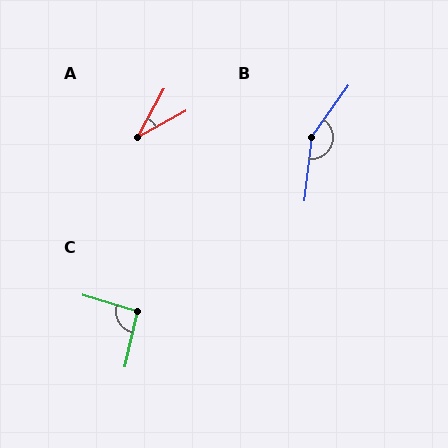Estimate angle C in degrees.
Approximately 94 degrees.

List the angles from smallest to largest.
A (33°), C (94°), B (151°).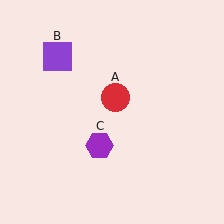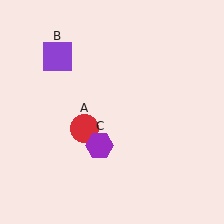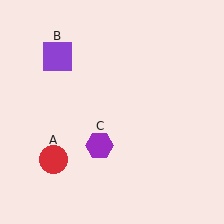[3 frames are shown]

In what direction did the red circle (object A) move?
The red circle (object A) moved down and to the left.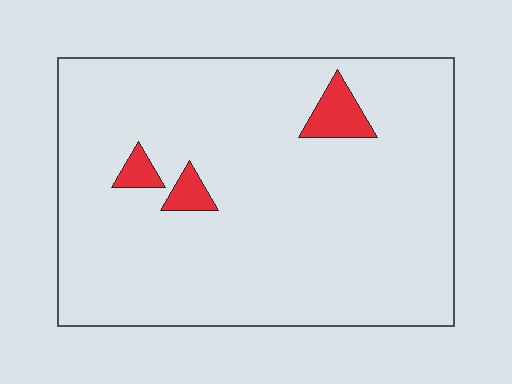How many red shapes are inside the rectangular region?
3.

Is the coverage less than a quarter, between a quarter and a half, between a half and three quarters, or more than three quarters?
Less than a quarter.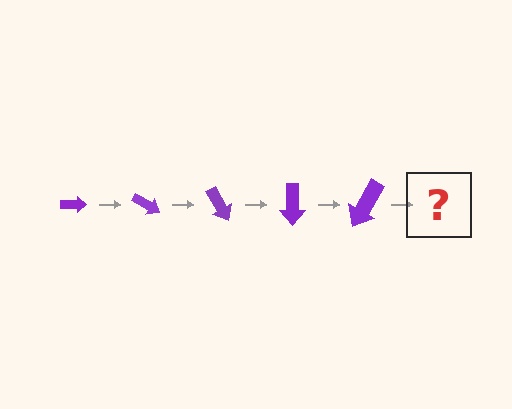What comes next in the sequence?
The next element should be an arrow, larger than the previous one and rotated 150 degrees from the start.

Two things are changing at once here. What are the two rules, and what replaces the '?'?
The two rules are that the arrow grows larger each step and it rotates 30 degrees each step. The '?' should be an arrow, larger than the previous one and rotated 150 degrees from the start.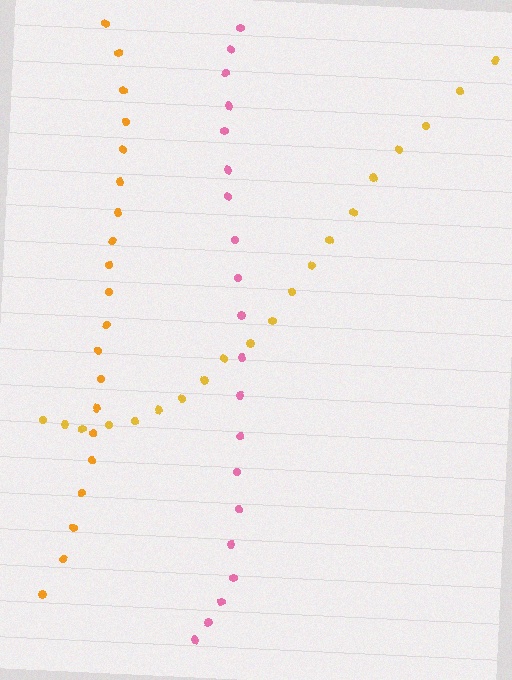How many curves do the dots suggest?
There are 3 distinct paths.